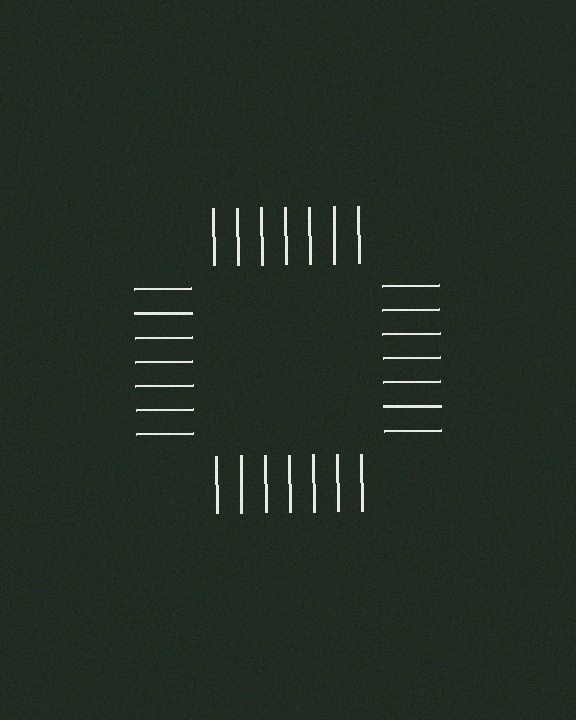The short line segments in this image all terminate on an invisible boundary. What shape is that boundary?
An illusory square — the line segments terminate on its edges but no continuous stroke is drawn.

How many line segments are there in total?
28 — 7 along each of the 4 edges.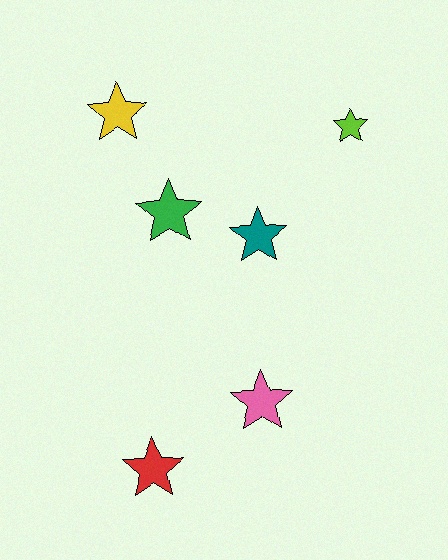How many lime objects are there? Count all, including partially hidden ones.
There is 1 lime object.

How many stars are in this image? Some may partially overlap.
There are 6 stars.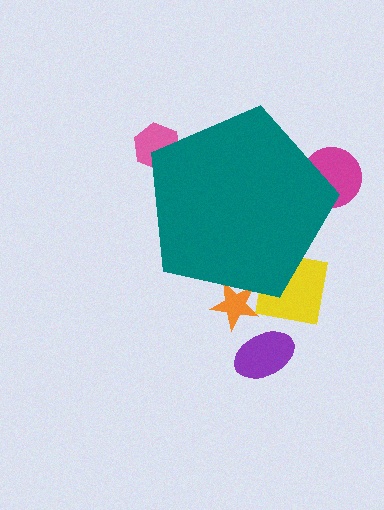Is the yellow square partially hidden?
Yes, the yellow square is partially hidden behind the teal pentagon.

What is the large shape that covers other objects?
A teal pentagon.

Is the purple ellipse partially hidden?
No, the purple ellipse is fully visible.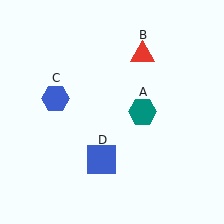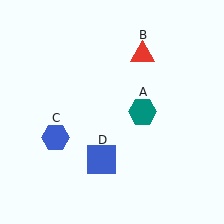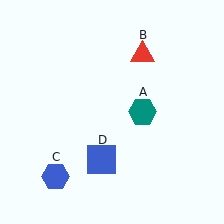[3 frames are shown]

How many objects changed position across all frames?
1 object changed position: blue hexagon (object C).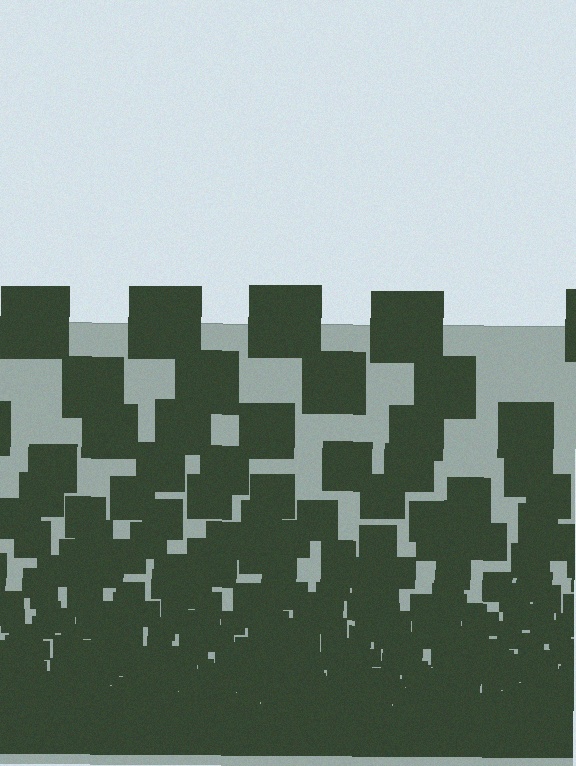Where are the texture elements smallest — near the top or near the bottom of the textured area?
Near the bottom.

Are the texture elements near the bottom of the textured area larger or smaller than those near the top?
Smaller. The gradient is inverted — elements near the bottom are smaller and denser.